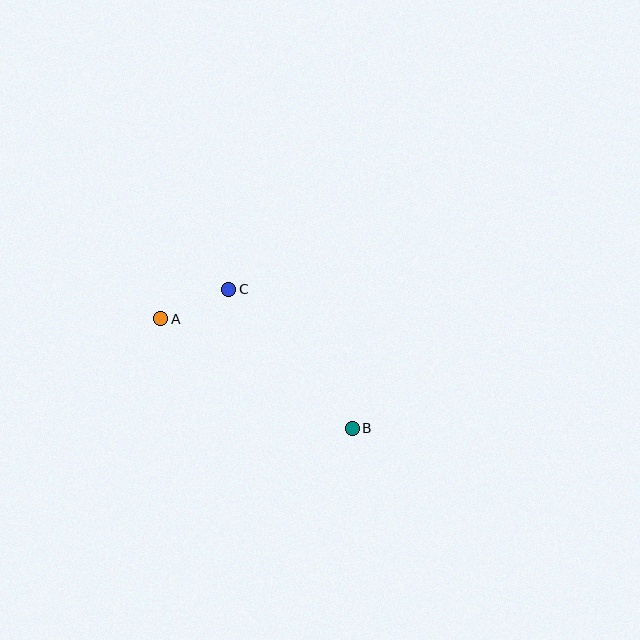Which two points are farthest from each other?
Points A and B are farthest from each other.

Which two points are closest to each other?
Points A and C are closest to each other.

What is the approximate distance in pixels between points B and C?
The distance between B and C is approximately 186 pixels.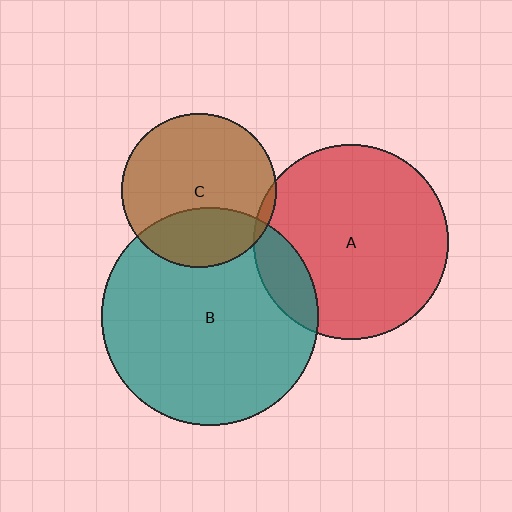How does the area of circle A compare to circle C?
Approximately 1.6 times.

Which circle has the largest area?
Circle B (teal).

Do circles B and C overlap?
Yes.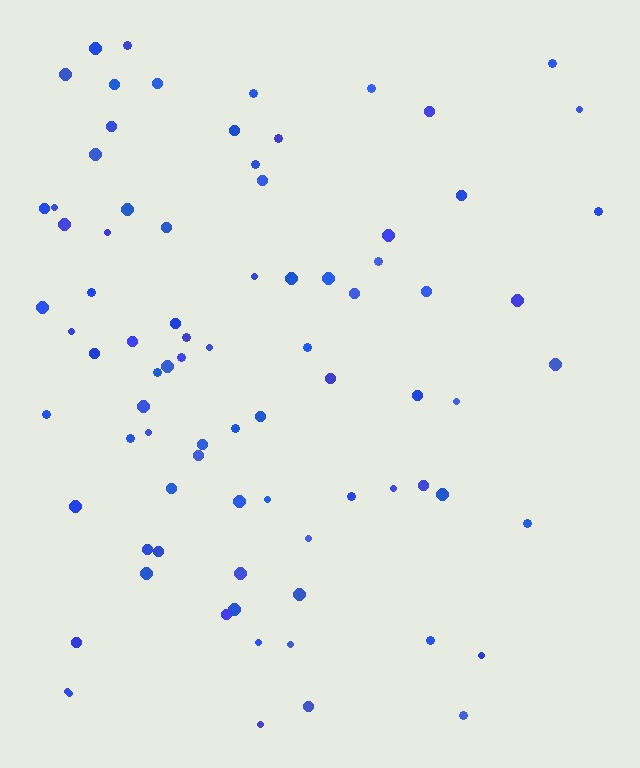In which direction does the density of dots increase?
From right to left, with the left side densest.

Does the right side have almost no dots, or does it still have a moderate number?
Still a moderate number, just noticeably fewer than the left.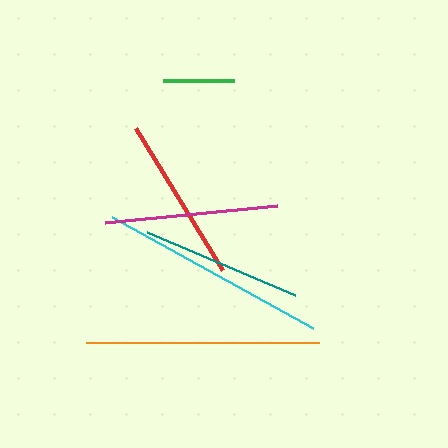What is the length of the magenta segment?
The magenta segment is approximately 173 pixels long.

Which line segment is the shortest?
The green line is the shortest at approximately 71 pixels.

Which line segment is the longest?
The orange line is the longest at approximately 232 pixels.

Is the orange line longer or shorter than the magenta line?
The orange line is longer than the magenta line.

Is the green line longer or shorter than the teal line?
The teal line is longer than the green line.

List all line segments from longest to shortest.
From longest to shortest: orange, cyan, magenta, red, teal, green.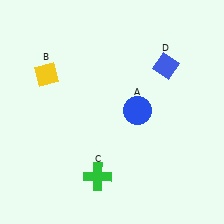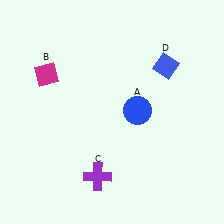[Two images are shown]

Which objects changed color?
B changed from yellow to magenta. C changed from green to purple.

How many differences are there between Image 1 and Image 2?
There are 2 differences between the two images.